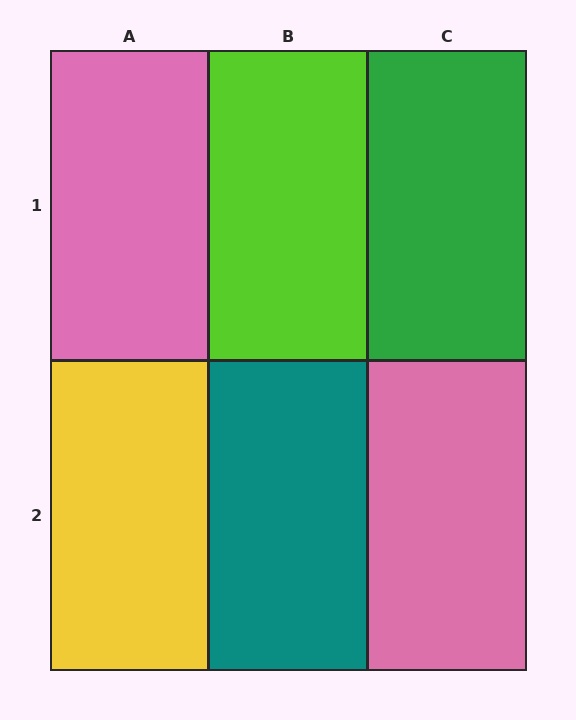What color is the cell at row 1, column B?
Lime.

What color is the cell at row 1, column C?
Green.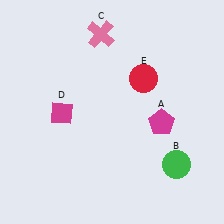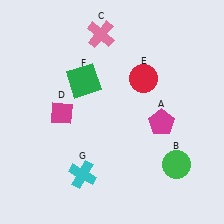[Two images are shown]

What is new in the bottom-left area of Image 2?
A cyan cross (G) was added in the bottom-left area of Image 2.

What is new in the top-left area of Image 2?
A green square (F) was added in the top-left area of Image 2.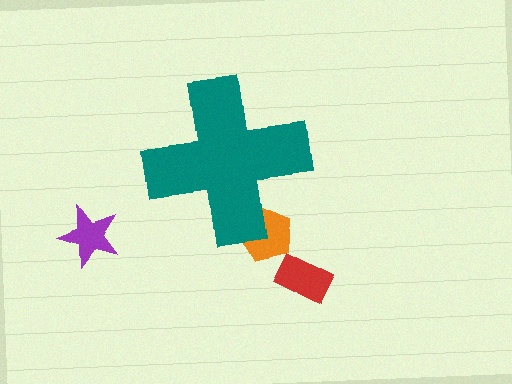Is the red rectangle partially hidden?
No, the red rectangle is fully visible.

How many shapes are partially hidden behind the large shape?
1 shape is partially hidden.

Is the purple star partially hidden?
No, the purple star is fully visible.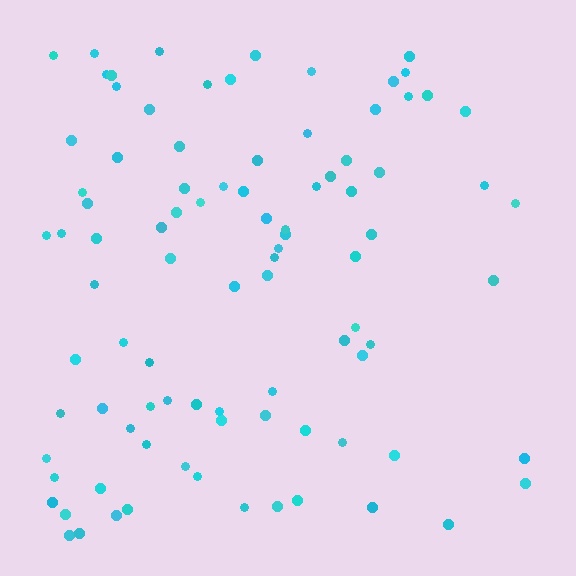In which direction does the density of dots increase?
From right to left, with the left side densest.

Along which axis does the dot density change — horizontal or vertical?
Horizontal.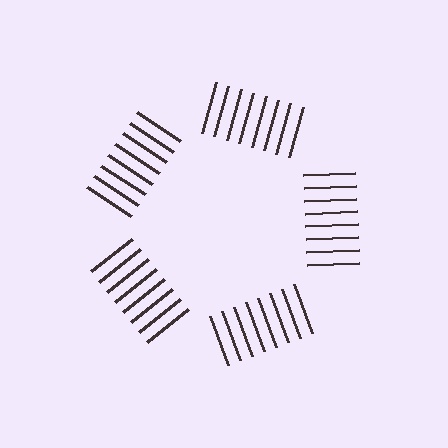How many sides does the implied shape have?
5 sides — the line-ends trace a pentagon.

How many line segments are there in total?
40 — 8 along each of the 5 edges.